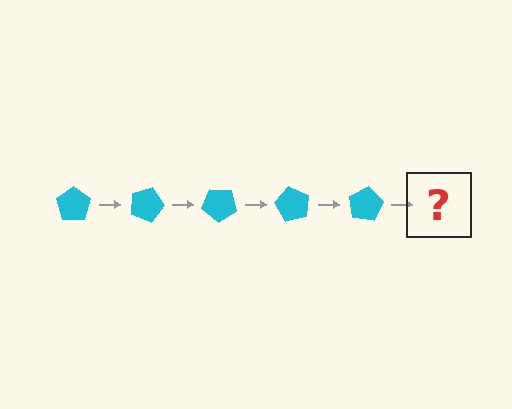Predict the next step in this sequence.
The next step is a cyan pentagon rotated 100 degrees.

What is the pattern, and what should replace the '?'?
The pattern is that the pentagon rotates 20 degrees each step. The '?' should be a cyan pentagon rotated 100 degrees.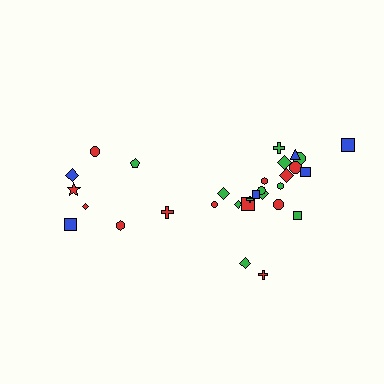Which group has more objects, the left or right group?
The right group.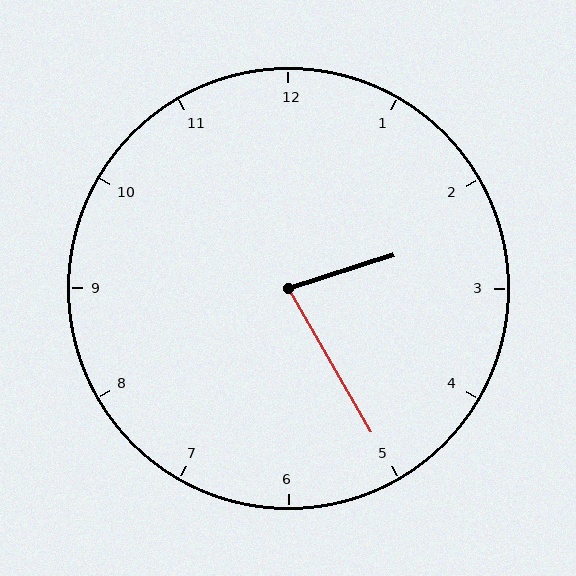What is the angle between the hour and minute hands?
Approximately 78 degrees.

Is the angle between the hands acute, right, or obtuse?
It is acute.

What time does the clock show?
2:25.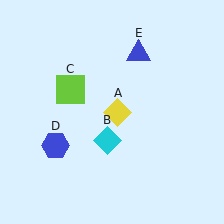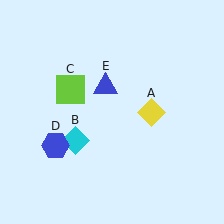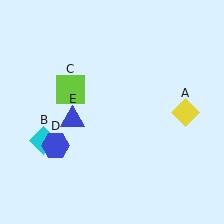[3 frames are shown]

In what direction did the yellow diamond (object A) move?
The yellow diamond (object A) moved right.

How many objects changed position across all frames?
3 objects changed position: yellow diamond (object A), cyan diamond (object B), blue triangle (object E).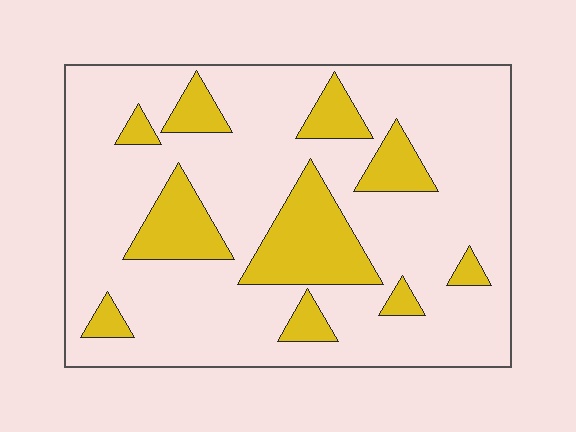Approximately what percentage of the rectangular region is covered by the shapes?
Approximately 20%.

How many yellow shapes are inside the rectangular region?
10.